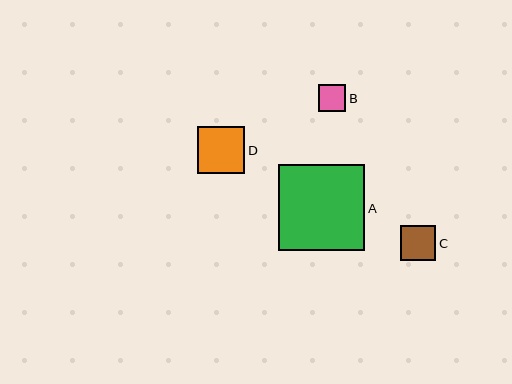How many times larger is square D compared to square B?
Square D is approximately 1.7 times the size of square B.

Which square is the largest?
Square A is the largest with a size of approximately 87 pixels.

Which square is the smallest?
Square B is the smallest with a size of approximately 27 pixels.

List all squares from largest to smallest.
From largest to smallest: A, D, C, B.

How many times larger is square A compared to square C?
Square A is approximately 2.5 times the size of square C.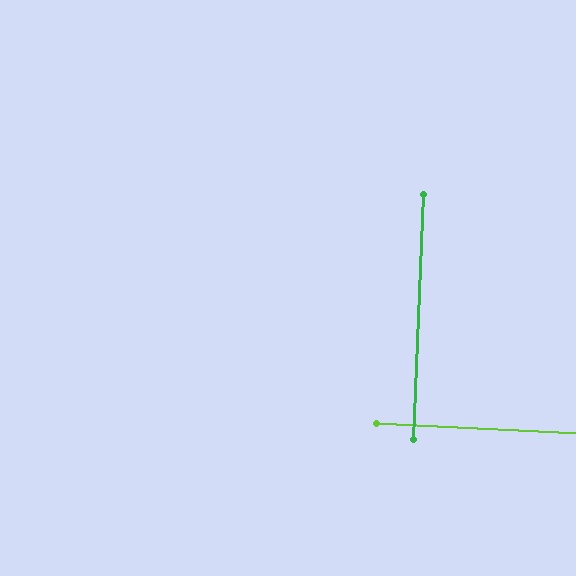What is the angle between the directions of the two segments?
Approximately 89 degrees.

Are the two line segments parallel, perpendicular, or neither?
Perpendicular — they meet at approximately 89°.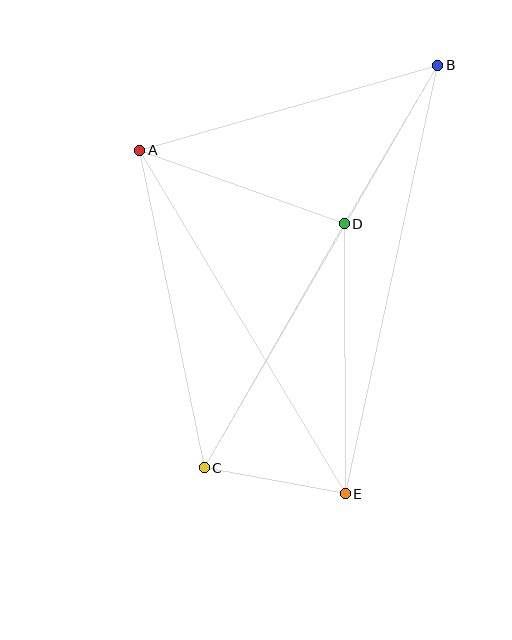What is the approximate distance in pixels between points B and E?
The distance between B and E is approximately 438 pixels.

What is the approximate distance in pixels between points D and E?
The distance between D and E is approximately 270 pixels.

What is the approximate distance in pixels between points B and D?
The distance between B and D is approximately 184 pixels.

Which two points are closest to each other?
Points C and E are closest to each other.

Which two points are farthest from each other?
Points B and C are farthest from each other.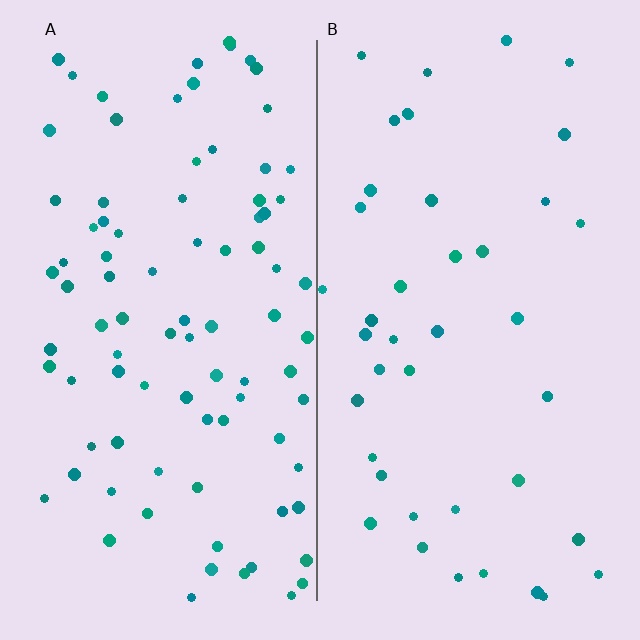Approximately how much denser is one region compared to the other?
Approximately 2.1× — region A over region B.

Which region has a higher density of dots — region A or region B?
A (the left).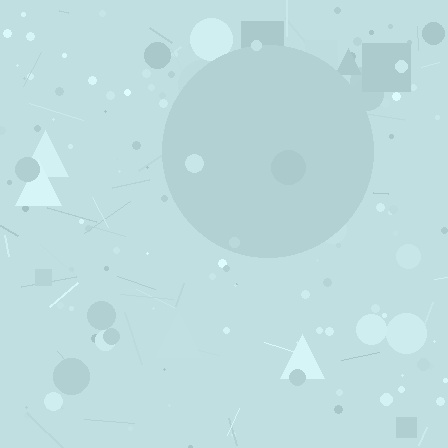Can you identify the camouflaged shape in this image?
The camouflaged shape is a circle.